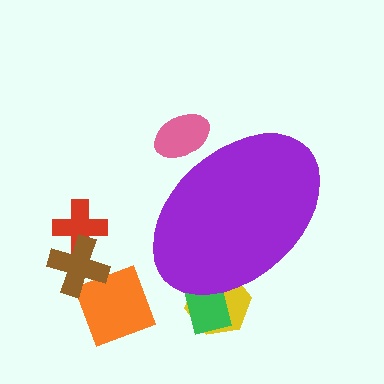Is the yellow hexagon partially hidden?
Yes, the yellow hexagon is partially hidden behind the purple ellipse.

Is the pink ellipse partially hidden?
Yes, the pink ellipse is partially hidden behind the purple ellipse.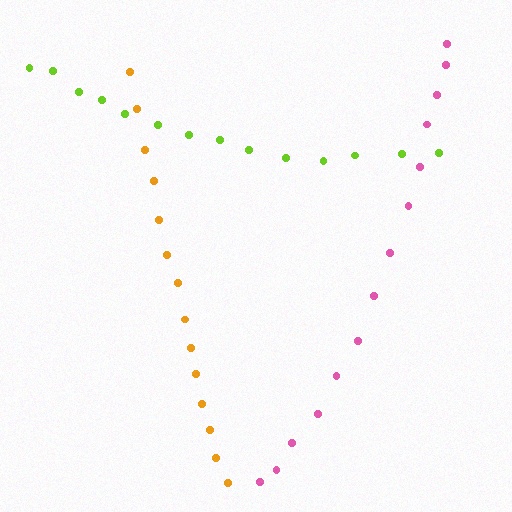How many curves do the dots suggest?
There are 3 distinct paths.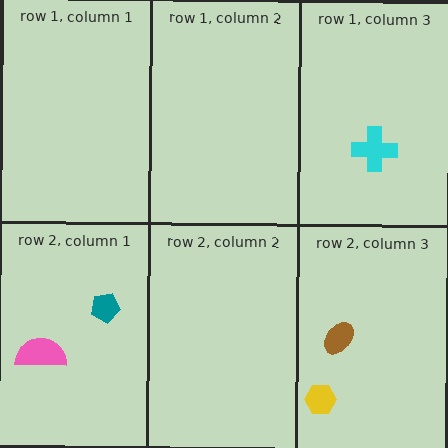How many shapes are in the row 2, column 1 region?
2.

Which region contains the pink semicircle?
The row 2, column 1 region.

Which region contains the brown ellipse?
The row 2, column 3 region.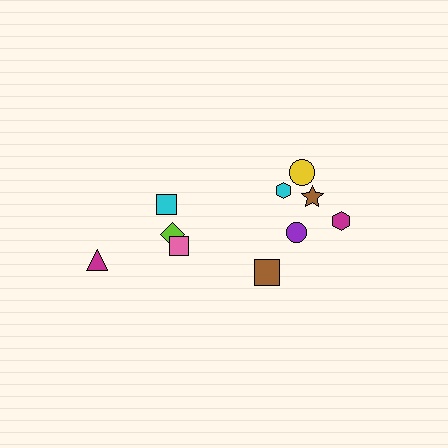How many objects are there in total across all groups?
There are 10 objects.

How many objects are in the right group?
There are 6 objects.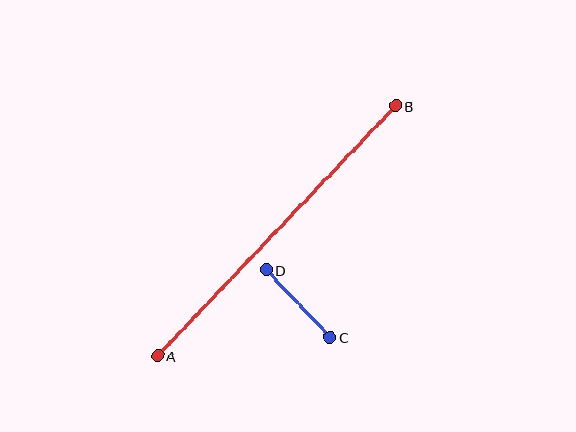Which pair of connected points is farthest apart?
Points A and B are farthest apart.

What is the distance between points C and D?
The distance is approximately 93 pixels.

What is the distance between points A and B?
The distance is approximately 345 pixels.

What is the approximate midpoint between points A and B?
The midpoint is at approximately (277, 231) pixels.